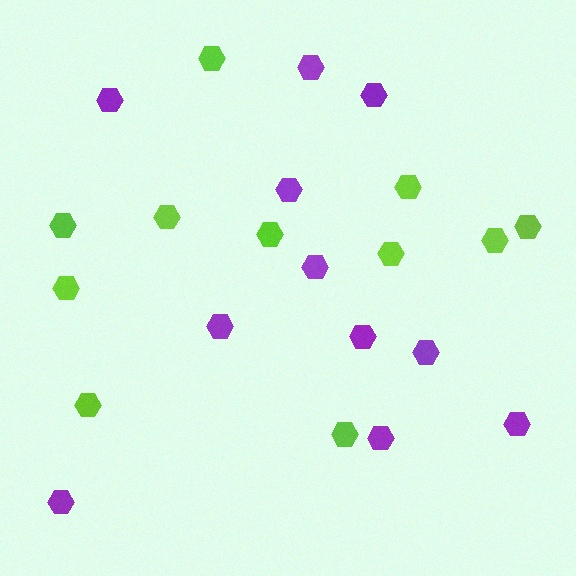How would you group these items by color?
There are 2 groups: one group of purple hexagons (11) and one group of lime hexagons (11).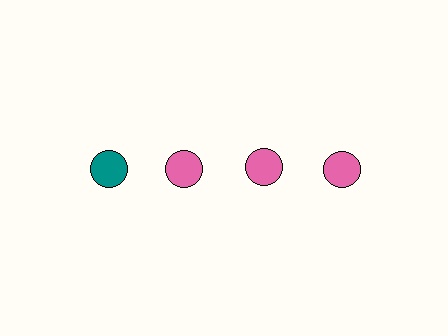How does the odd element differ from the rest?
It has a different color: teal instead of pink.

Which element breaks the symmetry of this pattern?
The teal circle in the top row, leftmost column breaks the symmetry. All other shapes are pink circles.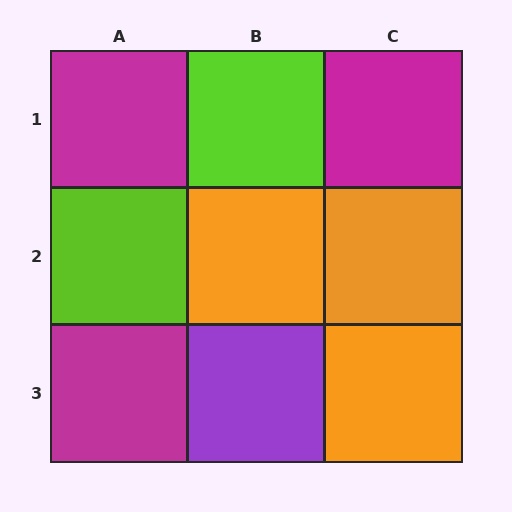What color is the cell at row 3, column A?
Magenta.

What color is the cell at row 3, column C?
Orange.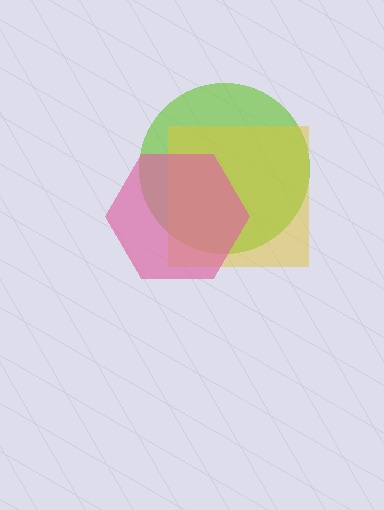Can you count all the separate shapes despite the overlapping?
Yes, there are 3 separate shapes.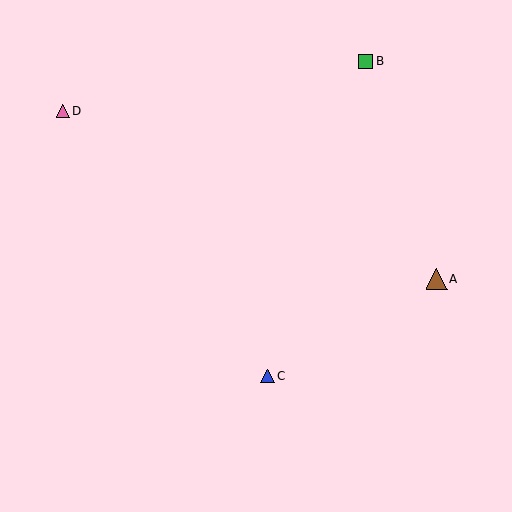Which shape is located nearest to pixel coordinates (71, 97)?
The pink triangle (labeled D) at (63, 111) is nearest to that location.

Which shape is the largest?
The brown triangle (labeled A) is the largest.